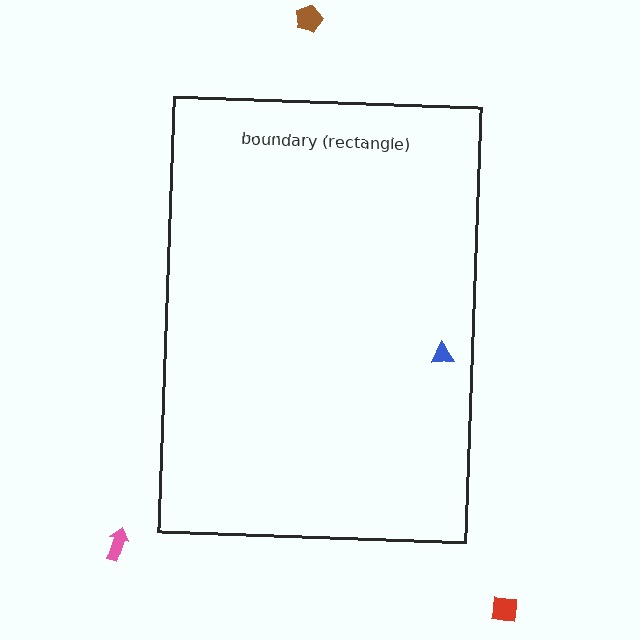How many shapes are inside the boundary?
1 inside, 3 outside.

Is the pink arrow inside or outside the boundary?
Outside.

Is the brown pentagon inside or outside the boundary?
Outside.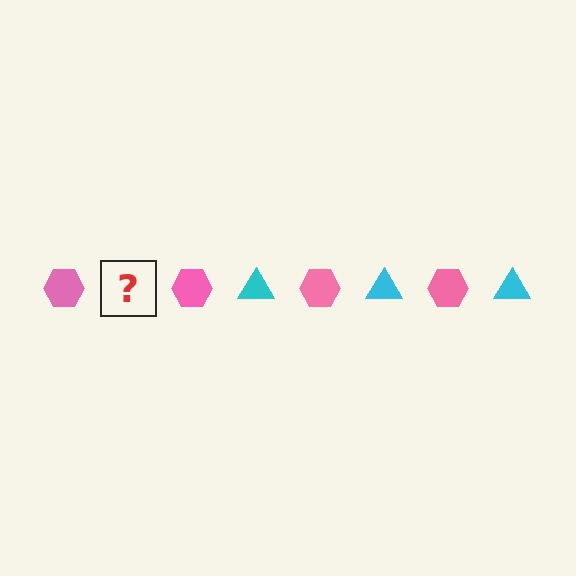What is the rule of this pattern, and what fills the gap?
The rule is that the pattern alternates between pink hexagon and cyan triangle. The gap should be filled with a cyan triangle.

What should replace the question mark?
The question mark should be replaced with a cyan triangle.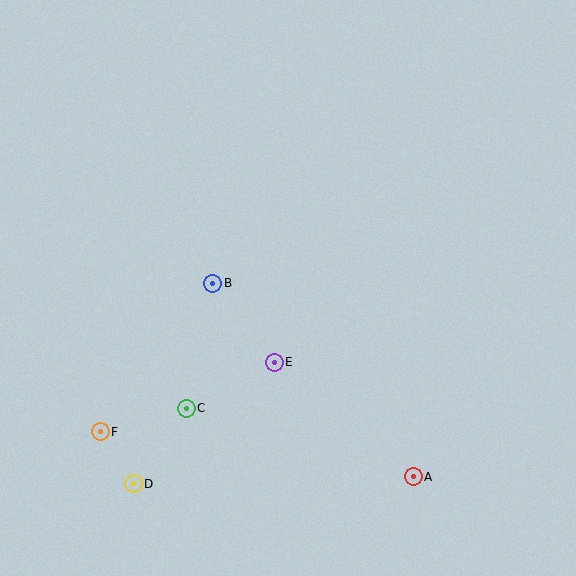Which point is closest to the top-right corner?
Point B is closest to the top-right corner.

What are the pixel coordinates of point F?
Point F is at (100, 432).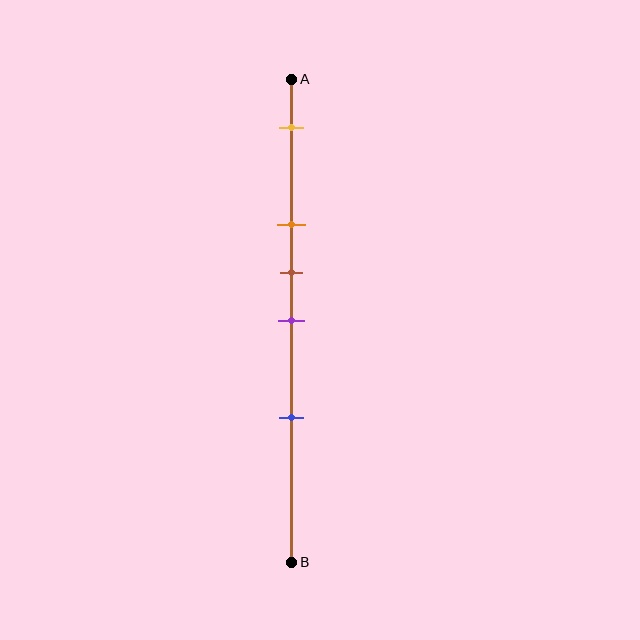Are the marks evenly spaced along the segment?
No, the marks are not evenly spaced.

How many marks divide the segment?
There are 5 marks dividing the segment.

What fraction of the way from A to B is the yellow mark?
The yellow mark is approximately 10% (0.1) of the way from A to B.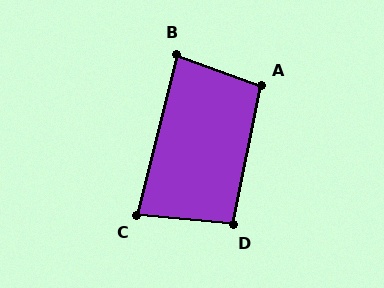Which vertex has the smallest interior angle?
C, at approximately 81 degrees.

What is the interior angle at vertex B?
Approximately 84 degrees (acute).